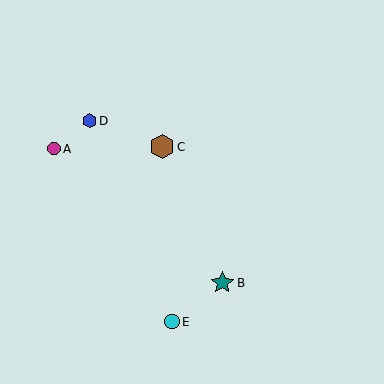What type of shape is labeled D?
Shape D is a blue hexagon.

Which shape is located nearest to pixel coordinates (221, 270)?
The teal star (labeled B) at (222, 283) is nearest to that location.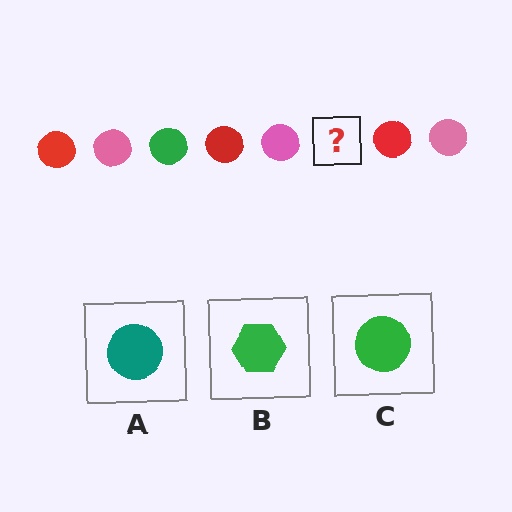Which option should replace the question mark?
Option C.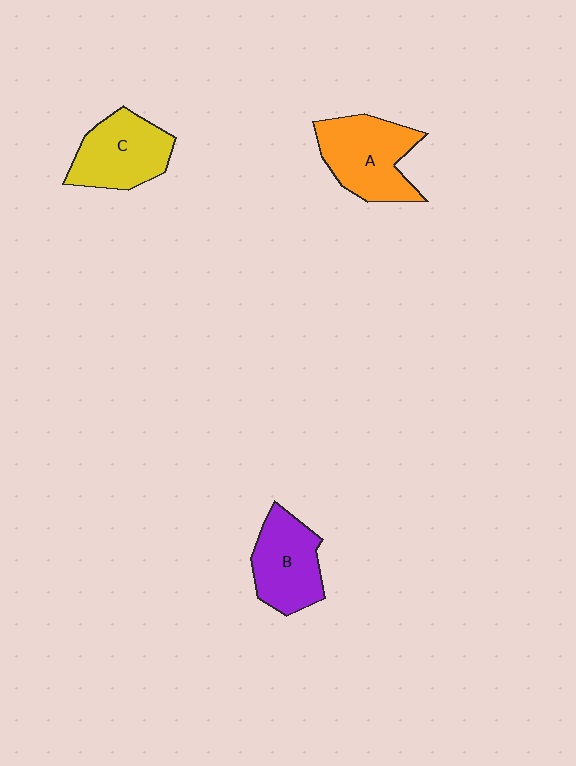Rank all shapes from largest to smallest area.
From largest to smallest: A (orange), C (yellow), B (purple).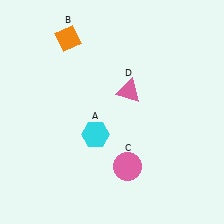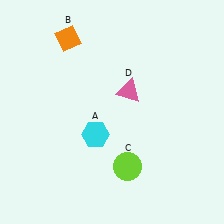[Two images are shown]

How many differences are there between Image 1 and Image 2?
There is 1 difference between the two images.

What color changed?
The circle (C) changed from pink in Image 1 to lime in Image 2.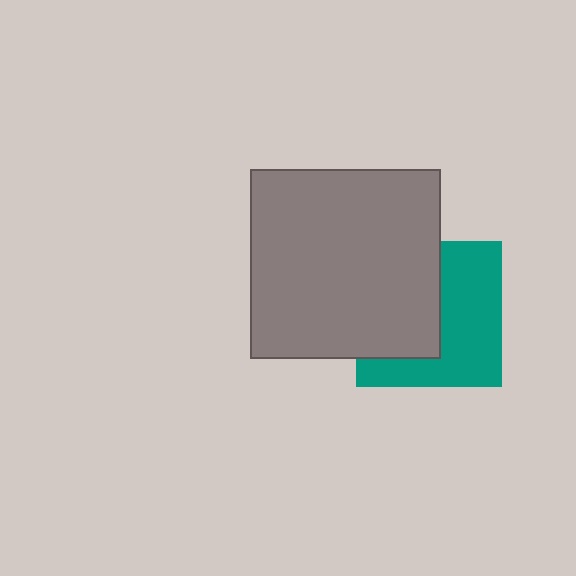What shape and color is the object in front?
The object in front is a gray square.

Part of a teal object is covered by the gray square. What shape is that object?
It is a square.